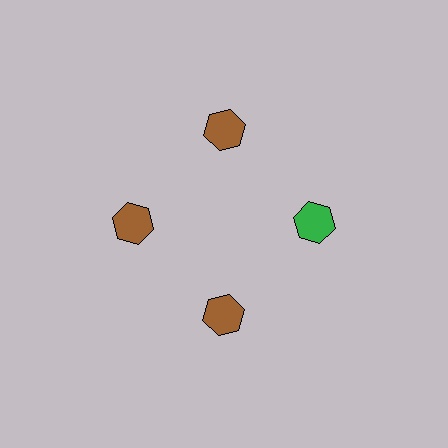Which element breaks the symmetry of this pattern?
The green hexagon at roughly the 3 o'clock position breaks the symmetry. All other shapes are brown hexagons.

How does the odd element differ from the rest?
It has a different color: green instead of brown.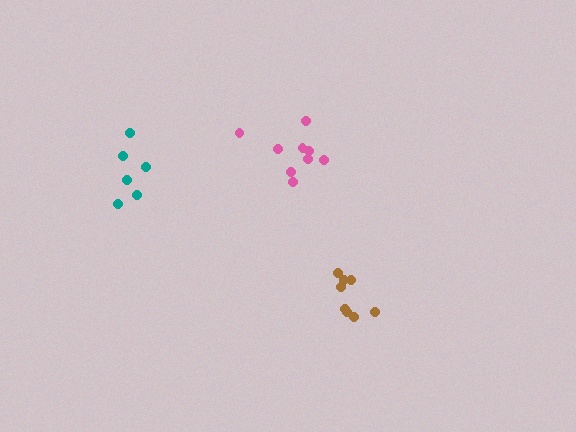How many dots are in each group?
Group 1: 8 dots, Group 2: 9 dots, Group 3: 6 dots (23 total).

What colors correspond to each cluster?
The clusters are colored: brown, pink, teal.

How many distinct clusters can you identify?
There are 3 distinct clusters.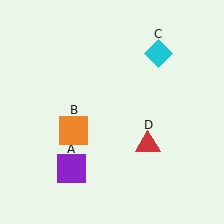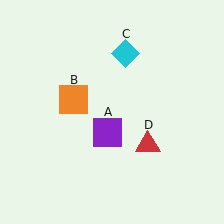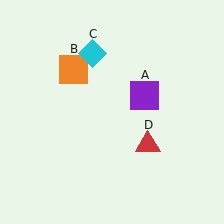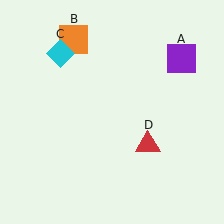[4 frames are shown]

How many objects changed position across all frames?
3 objects changed position: purple square (object A), orange square (object B), cyan diamond (object C).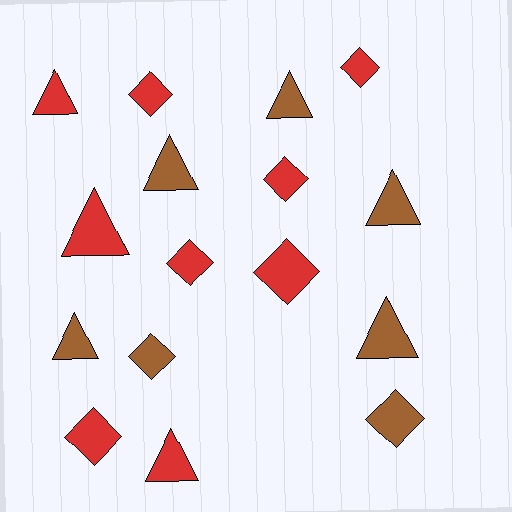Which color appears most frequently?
Red, with 9 objects.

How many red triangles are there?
There are 3 red triangles.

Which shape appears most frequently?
Diamond, with 8 objects.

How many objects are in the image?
There are 16 objects.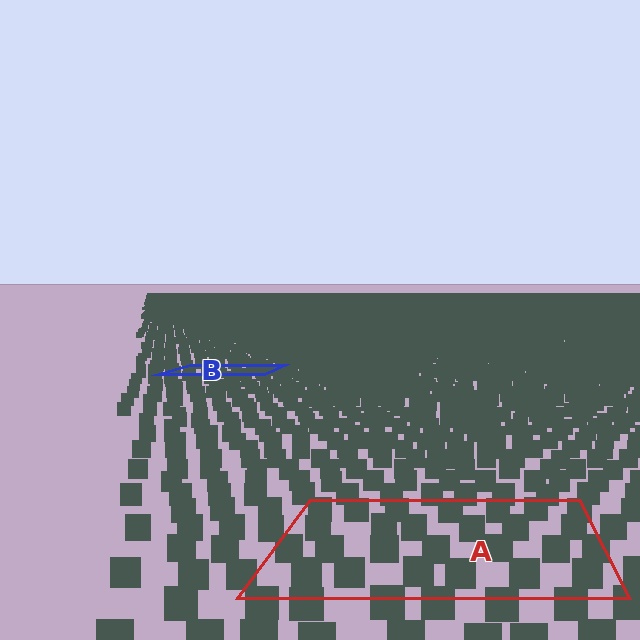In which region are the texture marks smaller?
The texture marks are smaller in region B, because it is farther away.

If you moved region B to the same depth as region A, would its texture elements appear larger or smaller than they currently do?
They would appear larger. At a closer depth, the same texture elements are projected at a bigger on-screen size.